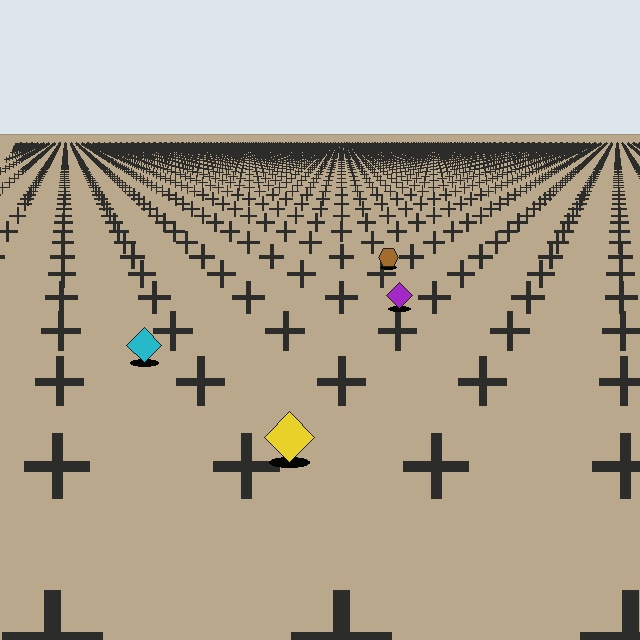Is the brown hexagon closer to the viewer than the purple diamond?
No. The purple diamond is closer — you can tell from the texture gradient: the ground texture is coarser near it.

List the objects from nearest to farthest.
From nearest to farthest: the yellow diamond, the cyan diamond, the purple diamond, the brown hexagon.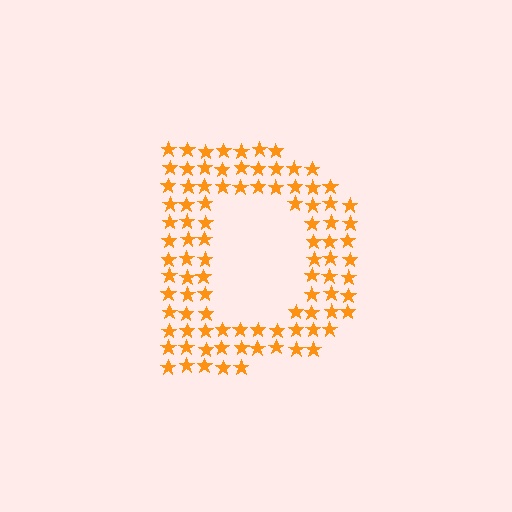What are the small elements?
The small elements are stars.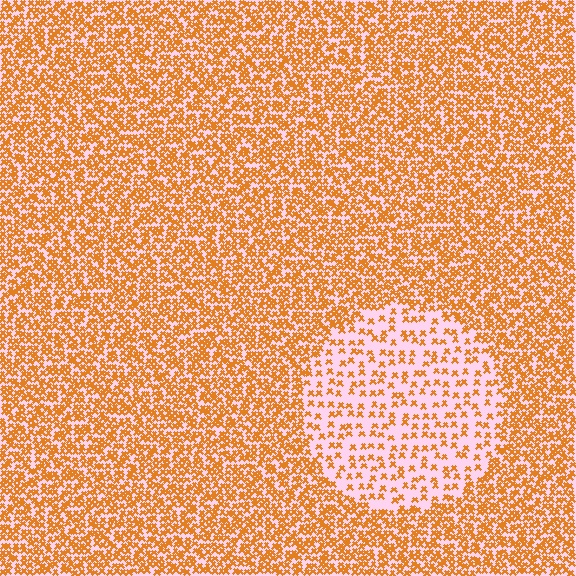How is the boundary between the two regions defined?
The boundary is defined by a change in element density (approximately 2.5x ratio). All elements are the same color, size, and shape.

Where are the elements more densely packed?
The elements are more densely packed outside the circle boundary.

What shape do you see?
I see a circle.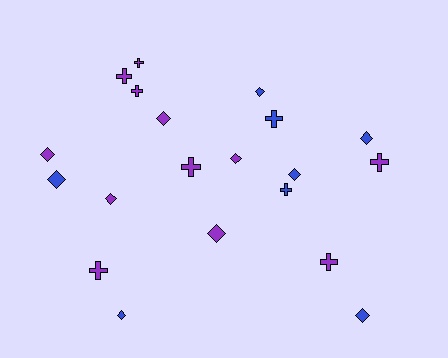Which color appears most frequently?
Purple, with 12 objects.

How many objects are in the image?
There are 20 objects.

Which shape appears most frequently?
Diamond, with 11 objects.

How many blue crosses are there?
There are 2 blue crosses.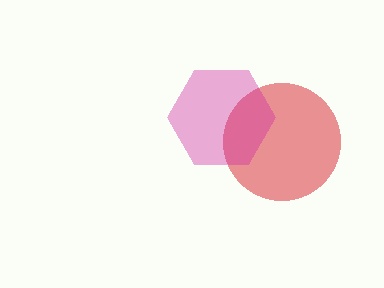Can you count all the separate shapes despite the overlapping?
Yes, there are 2 separate shapes.